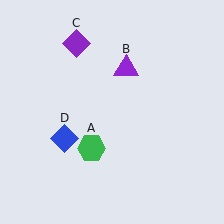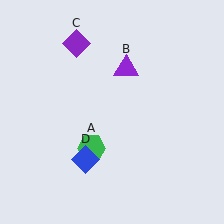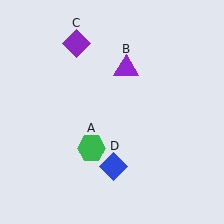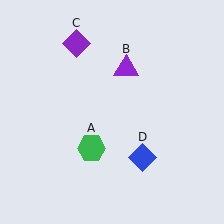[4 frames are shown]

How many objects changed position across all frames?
1 object changed position: blue diamond (object D).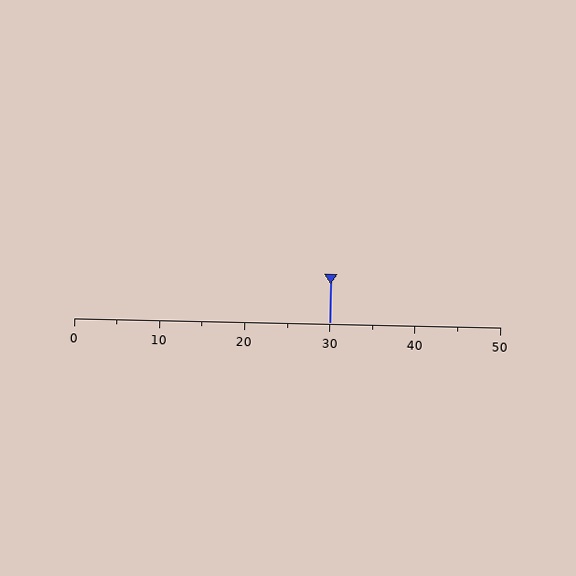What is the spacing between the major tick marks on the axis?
The major ticks are spaced 10 apart.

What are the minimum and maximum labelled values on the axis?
The axis runs from 0 to 50.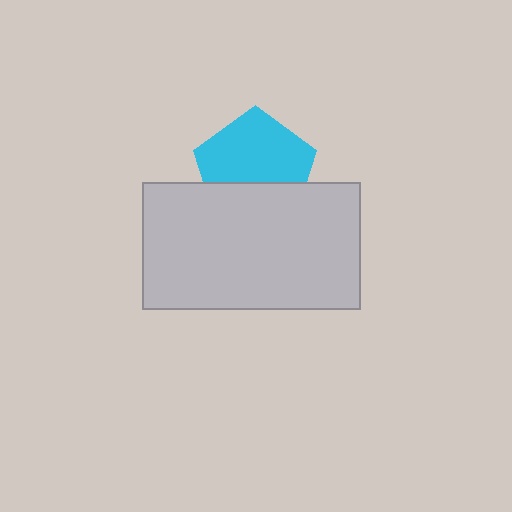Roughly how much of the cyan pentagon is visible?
About half of it is visible (roughly 62%).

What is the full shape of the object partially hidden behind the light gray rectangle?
The partially hidden object is a cyan pentagon.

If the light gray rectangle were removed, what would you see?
You would see the complete cyan pentagon.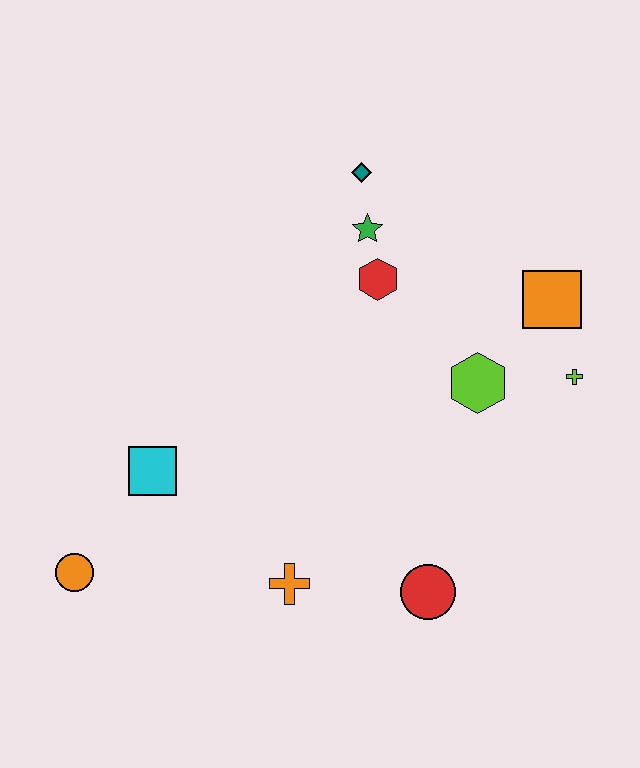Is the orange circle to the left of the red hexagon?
Yes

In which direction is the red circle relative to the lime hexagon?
The red circle is below the lime hexagon.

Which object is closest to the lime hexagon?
The lime cross is closest to the lime hexagon.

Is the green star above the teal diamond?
No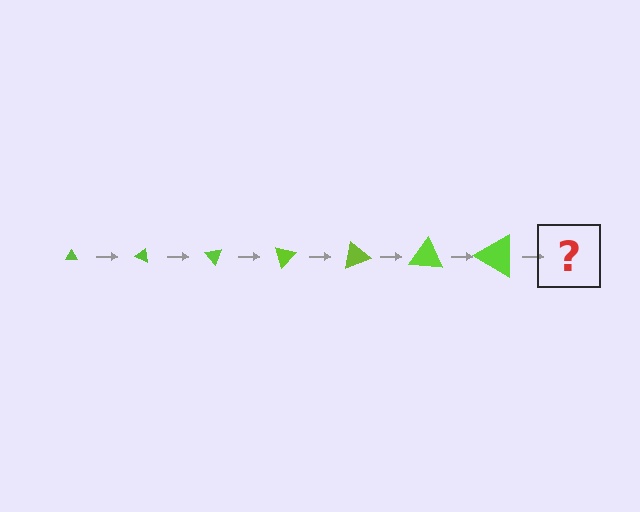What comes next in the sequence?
The next element should be a triangle, larger than the previous one and rotated 175 degrees from the start.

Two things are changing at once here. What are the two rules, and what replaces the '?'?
The two rules are that the triangle grows larger each step and it rotates 25 degrees each step. The '?' should be a triangle, larger than the previous one and rotated 175 degrees from the start.